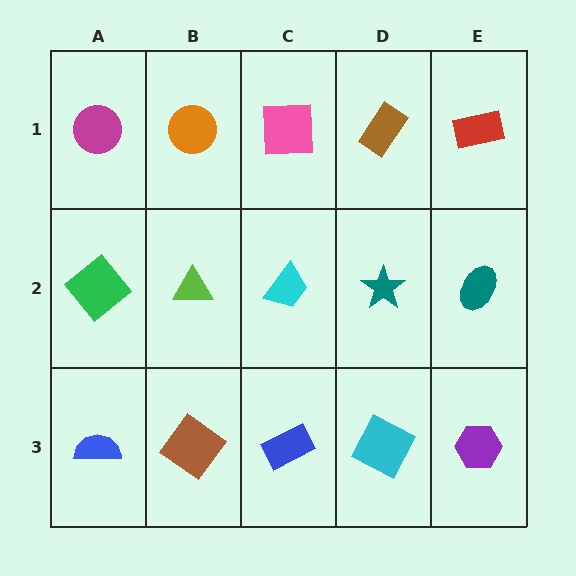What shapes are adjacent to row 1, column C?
A cyan trapezoid (row 2, column C), an orange circle (row 1, column B), a brown rectangle (row 1, column D).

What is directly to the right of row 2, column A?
A lime triangle.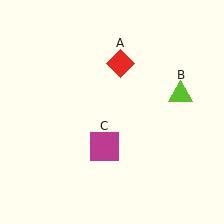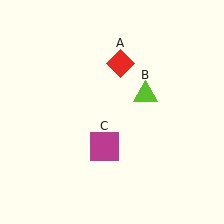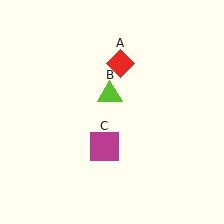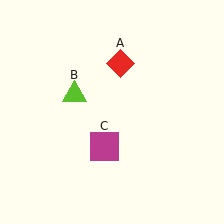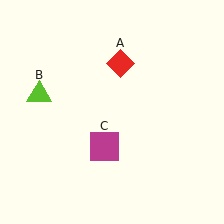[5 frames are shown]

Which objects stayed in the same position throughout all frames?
Red diamond (object A) and magenta square (object C) remained stationary.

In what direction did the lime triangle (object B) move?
The lime triangle (object B) moved left.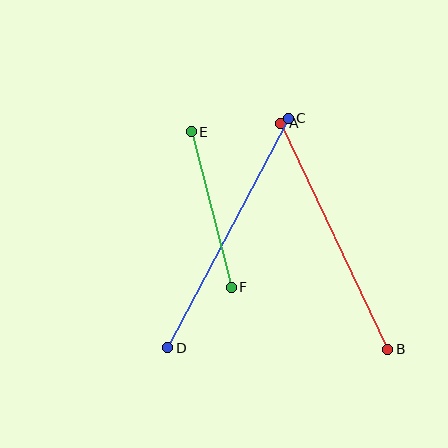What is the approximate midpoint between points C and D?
The midpoint is at approximately (228, 233) pixels.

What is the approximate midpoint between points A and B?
The midpoint is at approximately (334, 236) pixels.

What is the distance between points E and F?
The distance is approximately 160 pixels.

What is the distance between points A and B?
The distance is approximately 250 pixels.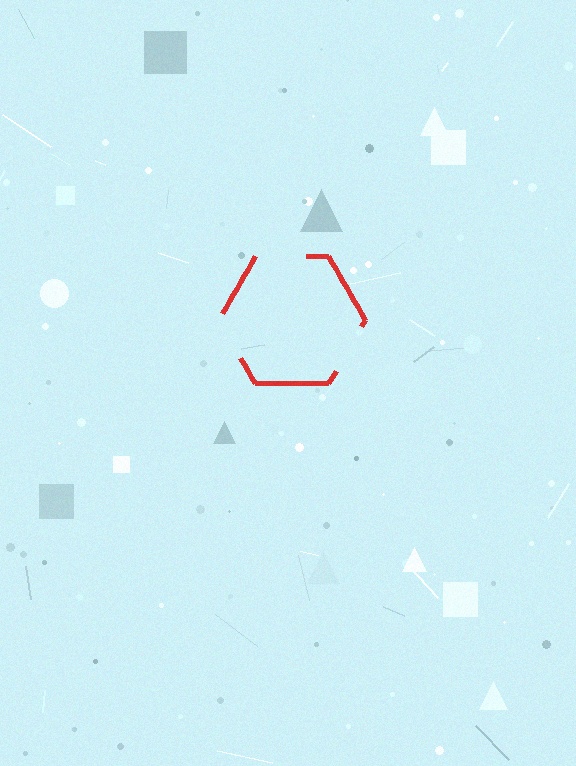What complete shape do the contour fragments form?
The contour fragments form a hexagon.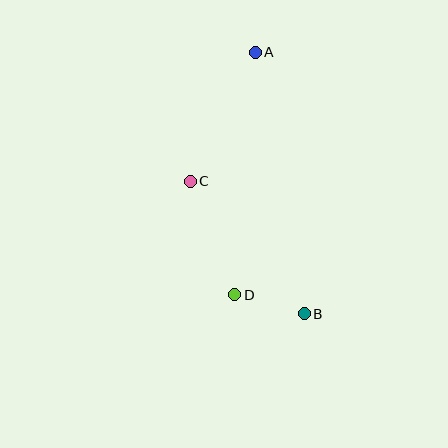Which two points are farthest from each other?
Points A and B are farthest from each other.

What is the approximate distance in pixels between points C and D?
The distance between C and D is approximately 122 pixels.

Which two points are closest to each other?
Points B and D are closest to each other.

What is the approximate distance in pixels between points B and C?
The distance between B and C is approximately 175 pixels.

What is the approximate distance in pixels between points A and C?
The distance between A and C is approximately 144 pixels.